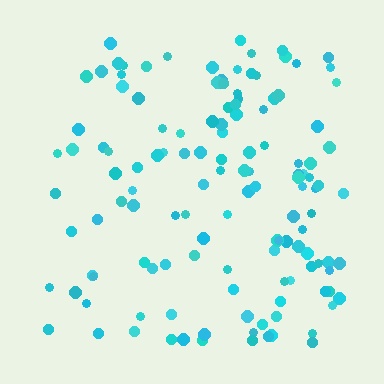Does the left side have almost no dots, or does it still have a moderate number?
Still a moderate number, just noticeably fewer than the right.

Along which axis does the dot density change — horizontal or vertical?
Horizontal.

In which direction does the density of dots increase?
From left to right, with the right side densest.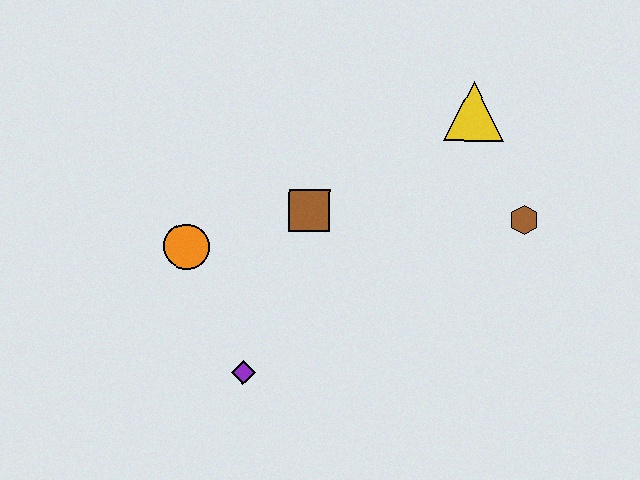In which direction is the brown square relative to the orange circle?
The brown square is to the right of the orange circle.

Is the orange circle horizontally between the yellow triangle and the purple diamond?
No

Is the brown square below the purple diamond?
No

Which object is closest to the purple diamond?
The orange circle is closest to the purple diamond.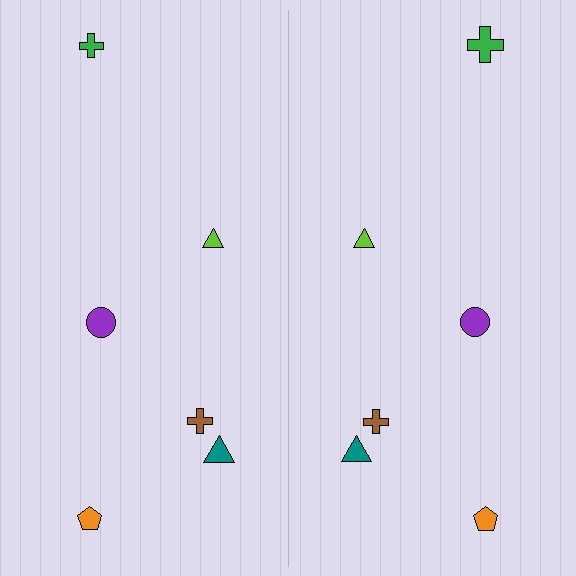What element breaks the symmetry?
The green cross on the right side has a different size than its mirror counterpart.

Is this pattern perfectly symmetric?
No, the pattern is not perfectly symmetric. The green cross on the right side has a different size than its mirror counterpart.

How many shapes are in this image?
There are 12 shapes in this image.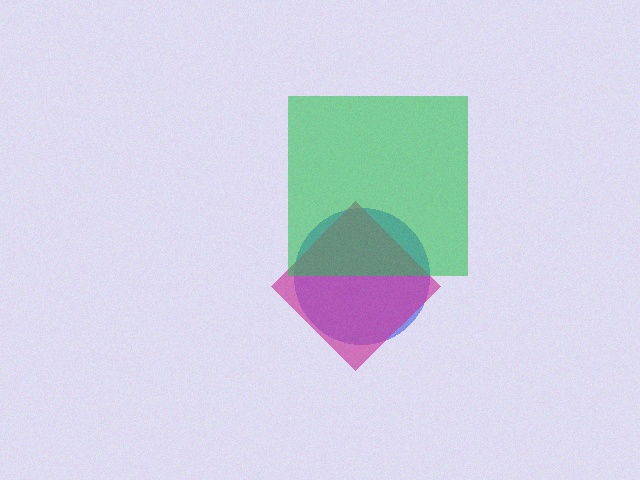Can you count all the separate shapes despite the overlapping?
Yes, there are 3 separate shapes.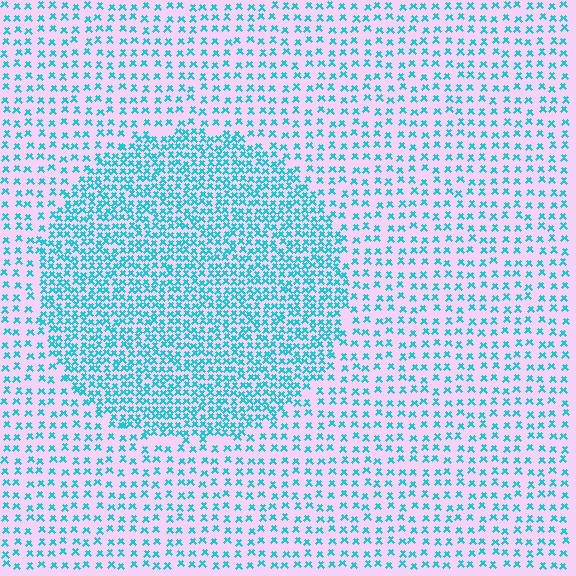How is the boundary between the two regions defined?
The boundary is defined by a change in element density (approximately 2.2x ratio). All elements are the same color, size, and shape.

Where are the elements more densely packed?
The elements are more densely packed inside the circle boundary.